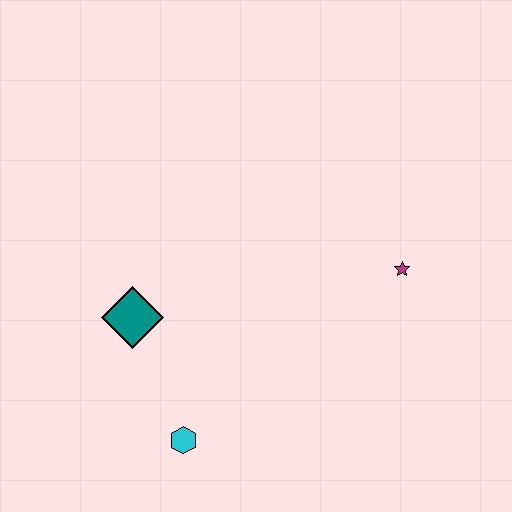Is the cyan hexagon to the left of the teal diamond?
No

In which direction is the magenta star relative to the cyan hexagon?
The magenta star is to the right of the cyan hexagon.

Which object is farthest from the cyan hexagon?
The magenta star is farthest from the cyan hexagon.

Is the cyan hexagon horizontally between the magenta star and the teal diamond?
Yes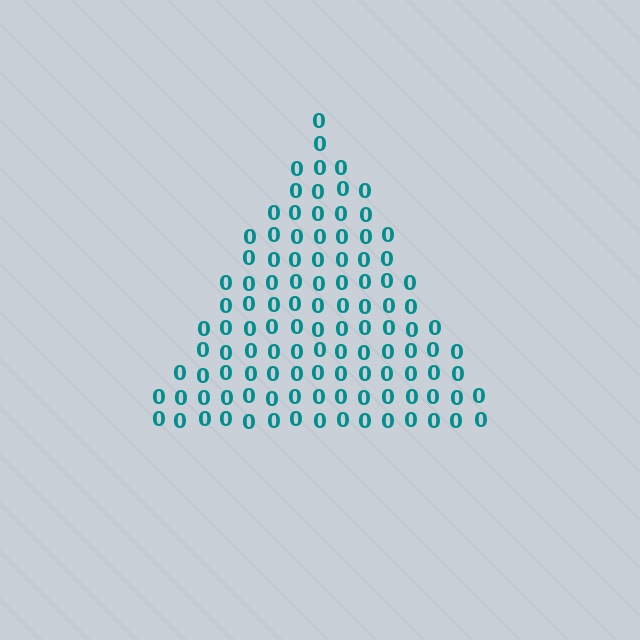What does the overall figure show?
The overall figure shows a triangle.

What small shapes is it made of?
It is made of small digit 0's.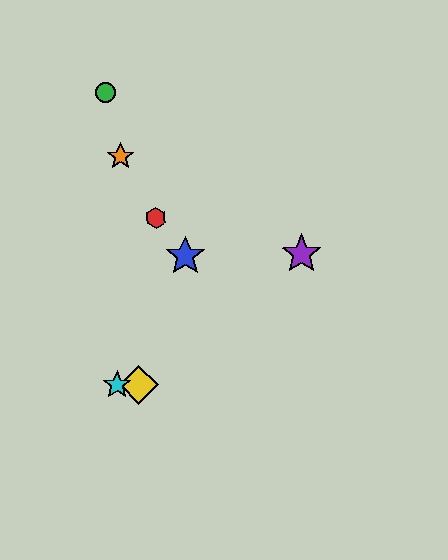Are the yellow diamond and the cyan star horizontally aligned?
Yes, both are at y≈385.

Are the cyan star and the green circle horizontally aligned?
No, the cyan star is at y≈385 and the green circle is at y≈92.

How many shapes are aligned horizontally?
2 shapes (the yellow diamond, the cyan star) are aligned horizontally.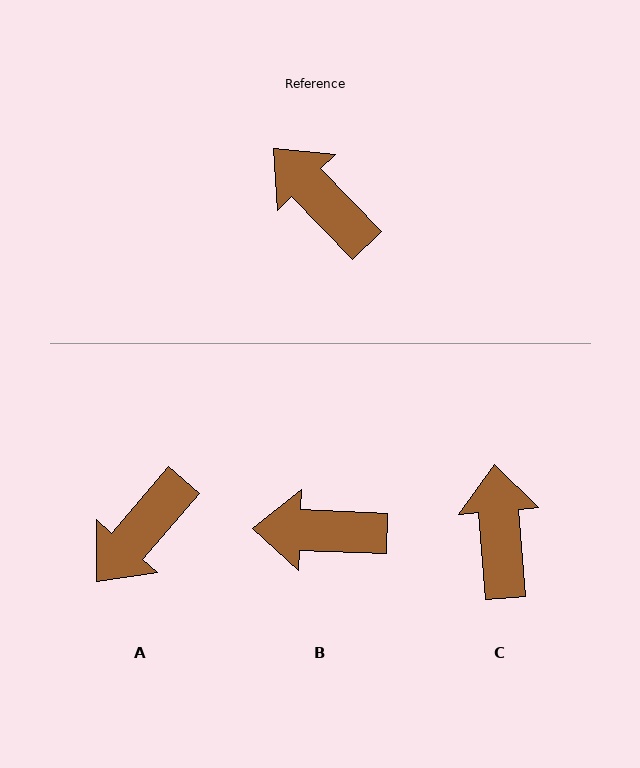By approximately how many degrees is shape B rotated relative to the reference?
Approximately 44 degrees counter-clockwise.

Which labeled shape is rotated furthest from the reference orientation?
A, about 95 degrees away.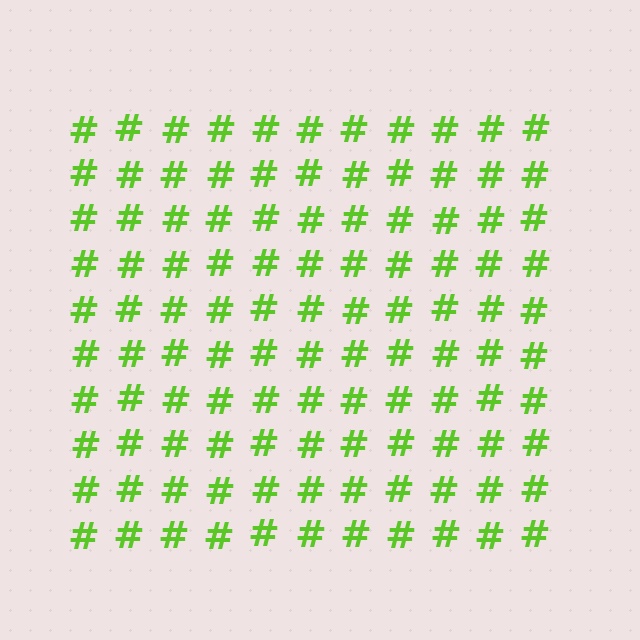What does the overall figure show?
The overall figure shows a square.